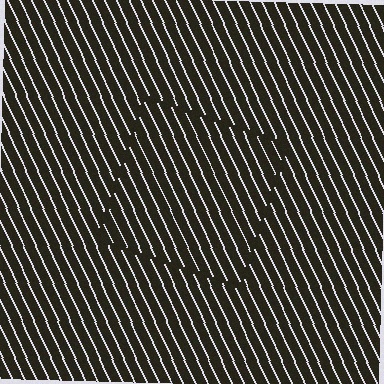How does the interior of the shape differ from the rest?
The interior of the shape contains the same grating, shifted by half a period — the contour is defined by the phase discontinuity where line-ends from the inner and outer gratings abut.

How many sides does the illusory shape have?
4 sides — the line-ends trace a square.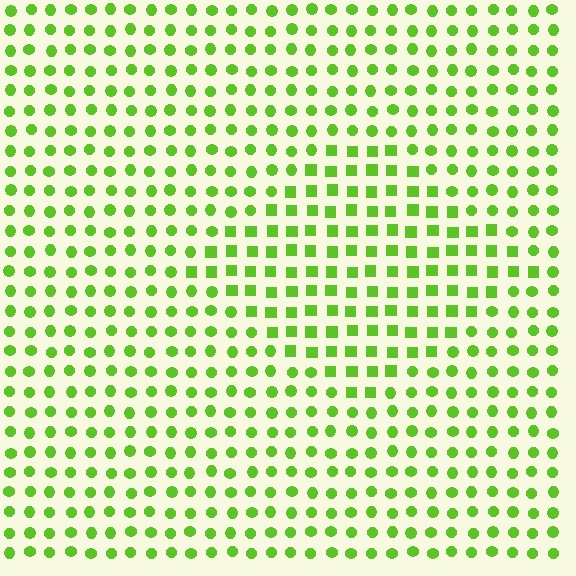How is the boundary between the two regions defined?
The boundary is defined by a change in element shape: squares inside vs. circles outside. All elements share the same color and spacing.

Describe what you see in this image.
The image is filled with small lime elements arranged in a uniform grid. A diamond-shaped region contains squares, while the surrounding area contains circles. The boundary is defined purely by the change in element shape.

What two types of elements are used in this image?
The image uses squares inside the diamond region and circles outside it.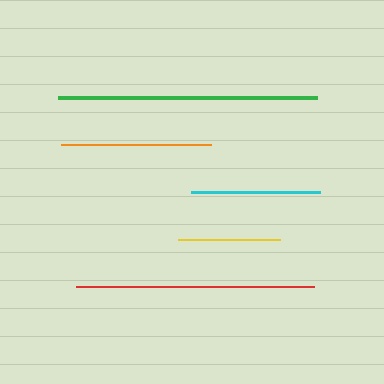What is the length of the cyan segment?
The cyan segment is approximately 129 pixels long.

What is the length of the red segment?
The red segment is approximately 238 pixels long.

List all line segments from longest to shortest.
From longest to shortest: green, red, orange, cyan, yellow.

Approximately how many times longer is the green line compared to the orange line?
The green line is approximately 1.7 times the length of the orange line.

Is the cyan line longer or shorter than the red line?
The red line is longer than the cyan line.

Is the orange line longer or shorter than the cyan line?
The orange line is longer than the cyan line.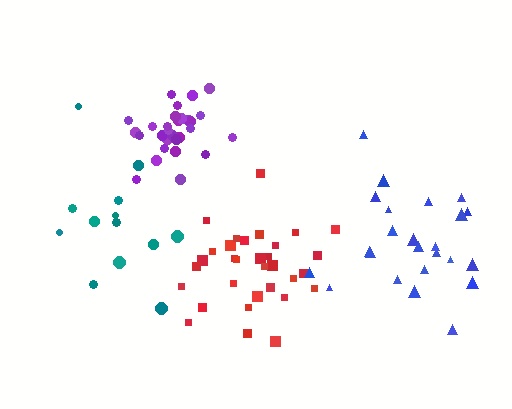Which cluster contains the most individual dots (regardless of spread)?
Red (33).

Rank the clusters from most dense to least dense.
purple, red, blue, teal.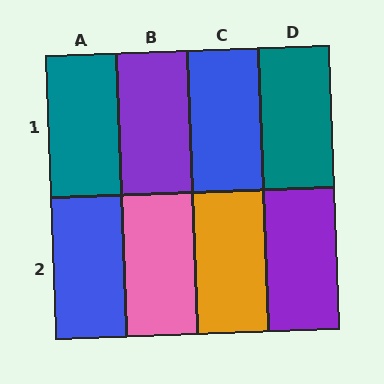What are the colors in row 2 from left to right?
Blue, pink, orange, purple.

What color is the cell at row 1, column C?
Blue.